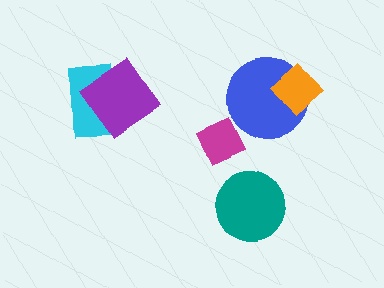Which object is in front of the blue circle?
The orange diamond is in front of the blue circle.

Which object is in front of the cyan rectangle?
The purple diamond is in front of the cyan rectangle.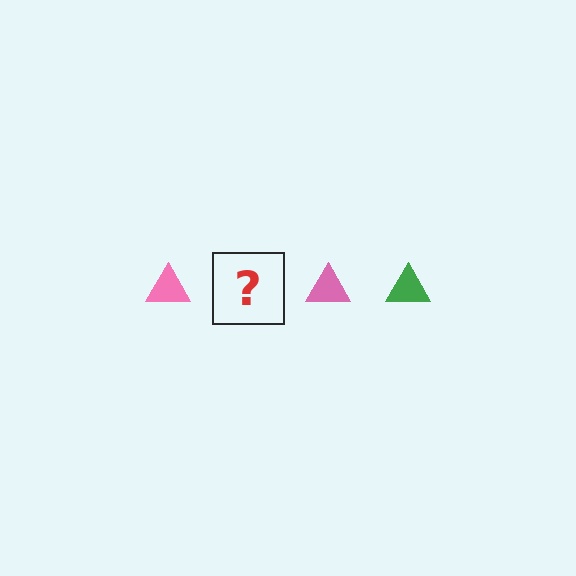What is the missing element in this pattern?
The missing element is a green triangle.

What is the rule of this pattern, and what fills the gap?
The rule is that the pattern cycles through pink, green triangles. The gap should be filled with a green triangle.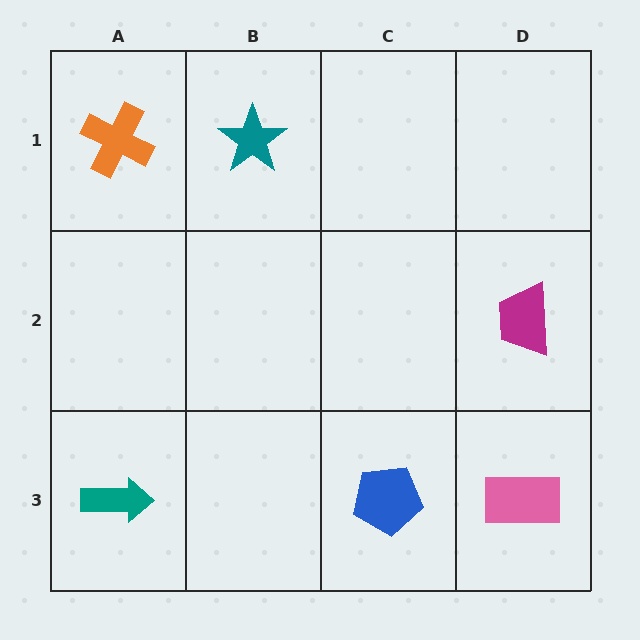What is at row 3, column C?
A blue pentagon.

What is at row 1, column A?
An orange cross.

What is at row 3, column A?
A teal arrow.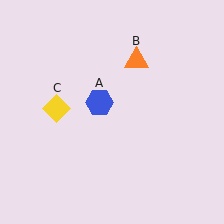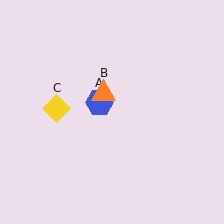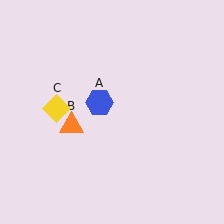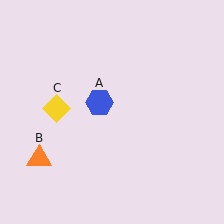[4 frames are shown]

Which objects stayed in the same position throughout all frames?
Blue hexagon (object A) and yellow diamond (object C) remained stationary.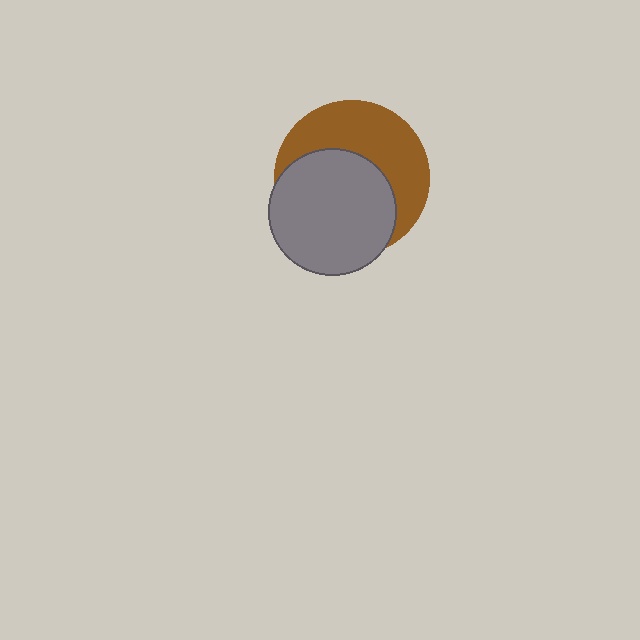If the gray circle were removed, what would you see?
You would see the complete brown circle.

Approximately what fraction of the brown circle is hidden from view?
Roughly 53% of the brown circle is hidden behind the gray circle.